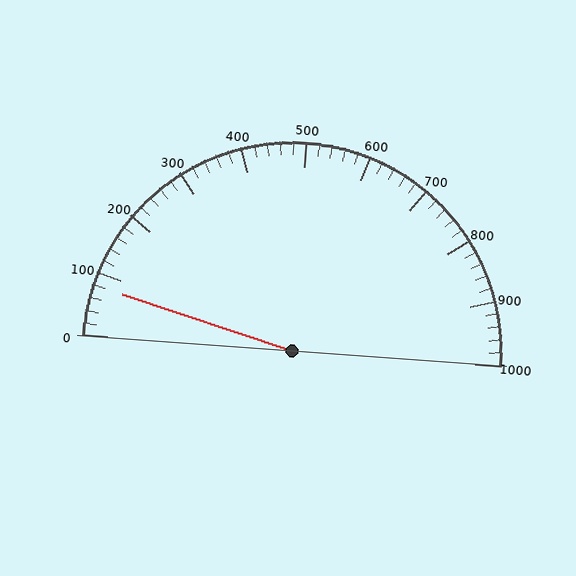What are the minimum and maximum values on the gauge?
The gauge ranges from 0 to 1000.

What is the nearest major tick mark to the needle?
The nearest major tick mark is 100.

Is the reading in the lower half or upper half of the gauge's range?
The reading is in the lower half of the range (0 to 1000).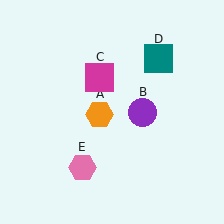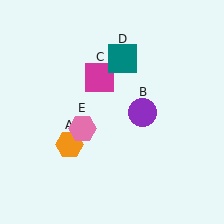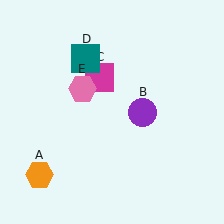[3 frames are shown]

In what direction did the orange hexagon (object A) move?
The orange hexagon (object A) moved down and to the left.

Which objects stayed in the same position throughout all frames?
Purple circle (object B) and magenta square (object C) remained stationary.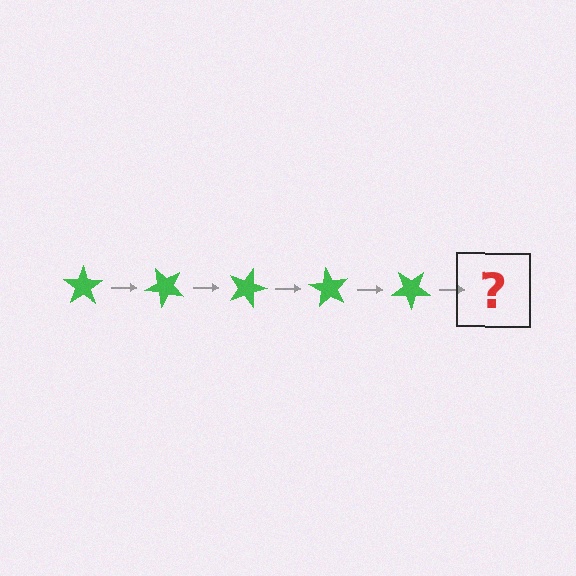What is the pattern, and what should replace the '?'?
The pattern is that the star rotates 45 degrees each step. The '?' should be a green star rotated 225 degrees.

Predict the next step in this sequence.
The next step is a green star rotated 225 degrees.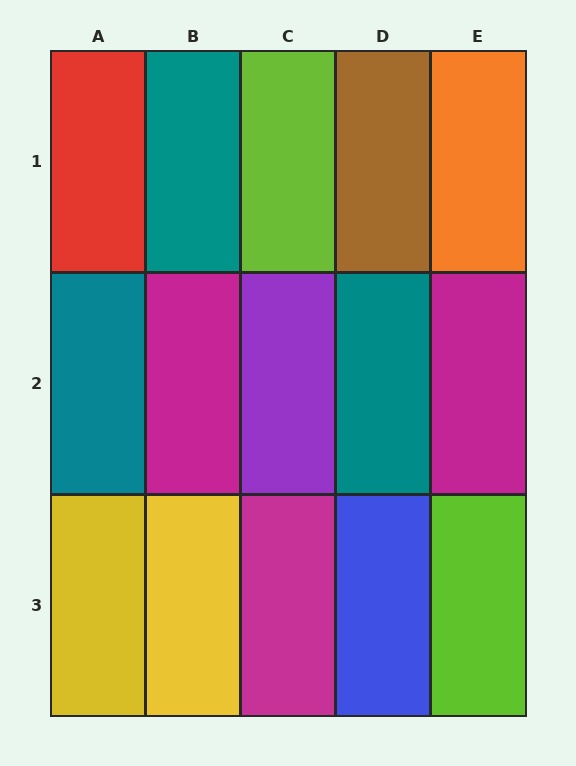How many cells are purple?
1 cell is purple.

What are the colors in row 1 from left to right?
Red, teal, lime, brown, orange.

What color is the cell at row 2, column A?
Teal.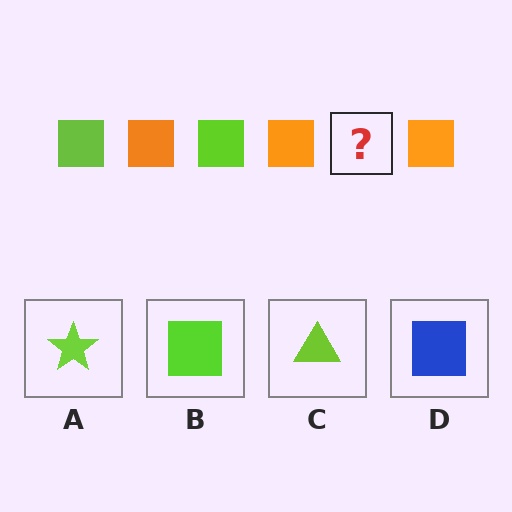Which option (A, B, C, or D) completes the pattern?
B.